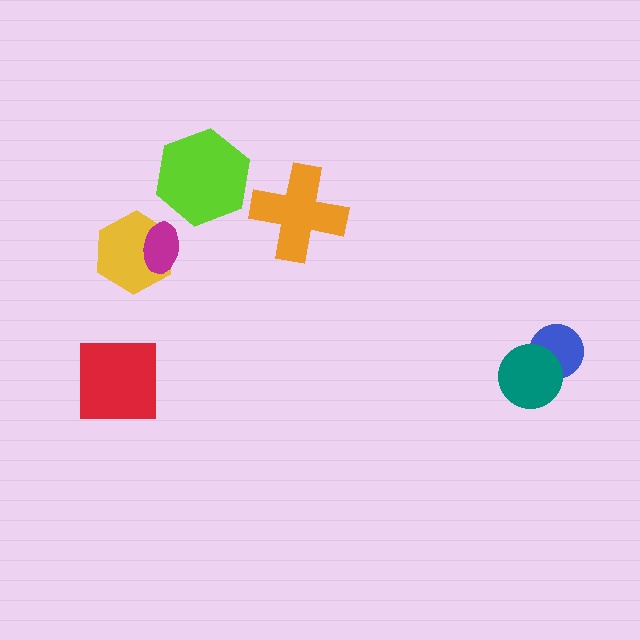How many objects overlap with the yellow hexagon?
1 object overlaps with the yellow hexagon.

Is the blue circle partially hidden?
Yes, it is partially covered by another shape.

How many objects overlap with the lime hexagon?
0 objects overlap with the lime hexagon.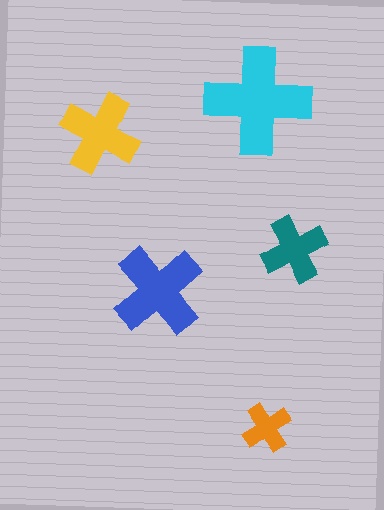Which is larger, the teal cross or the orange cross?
The teal one.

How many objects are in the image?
There are 5 objects in the image.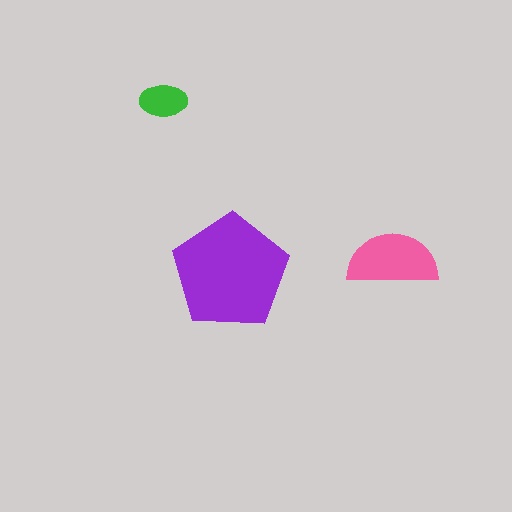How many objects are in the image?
There are 3 objects in the image.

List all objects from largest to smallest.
The purple pentagon, the pink semicircle, the green ellipse.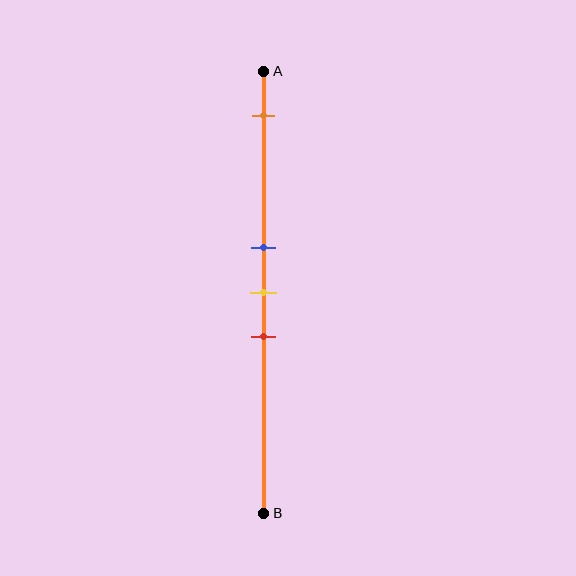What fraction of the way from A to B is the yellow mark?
The yellow mark is approximately 50% (0.5) of the way from A to B.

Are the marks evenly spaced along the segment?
No, the marks are not evenly spaced.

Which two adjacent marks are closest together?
The blue and yellow marks are the closest adjacent pair.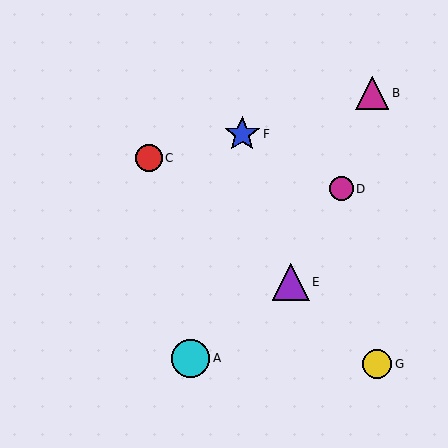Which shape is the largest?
The cyan circle (labeled A) is the largest.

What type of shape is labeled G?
Shape G is a yellow circle.